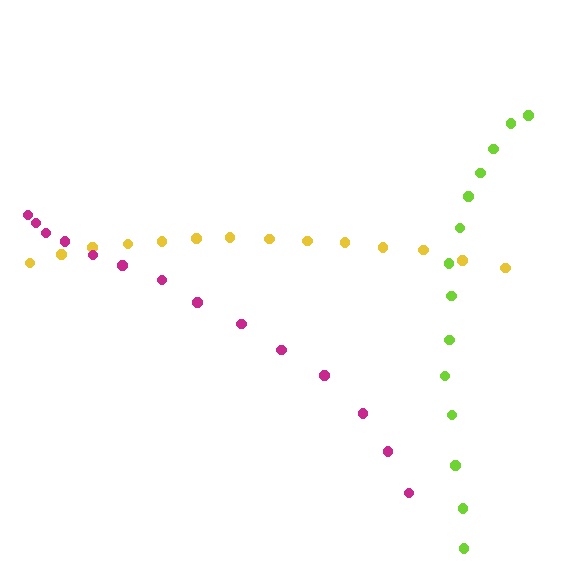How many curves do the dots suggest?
There are 3 distinct paths.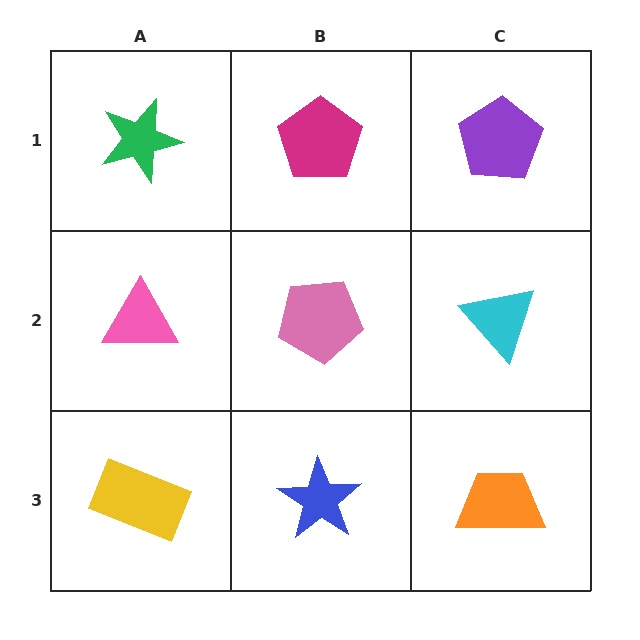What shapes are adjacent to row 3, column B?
A pink pentagon (row 2, column B), a yellow rectangle (row 3, column A), an orange trapezoid (row 3, column C).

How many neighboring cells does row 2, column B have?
4.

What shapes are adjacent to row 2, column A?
A green star (row 1, column A), a yellow rectangle (row 3, column A), a pink pentagon (row 2, column B).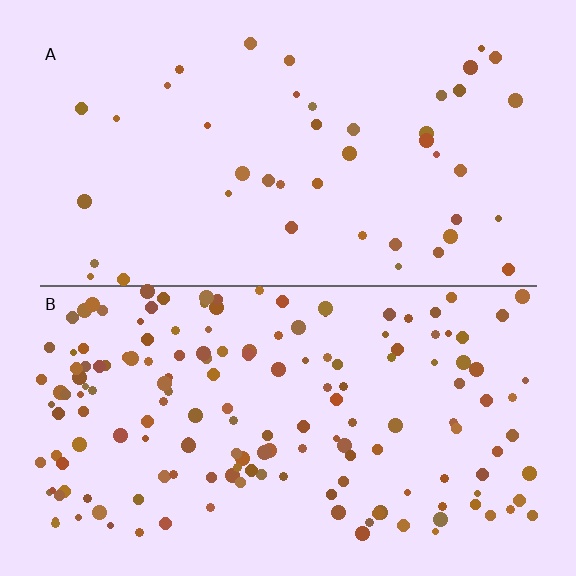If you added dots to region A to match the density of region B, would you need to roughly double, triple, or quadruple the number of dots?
Approximately quadruple.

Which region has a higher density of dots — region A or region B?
B (the bottom).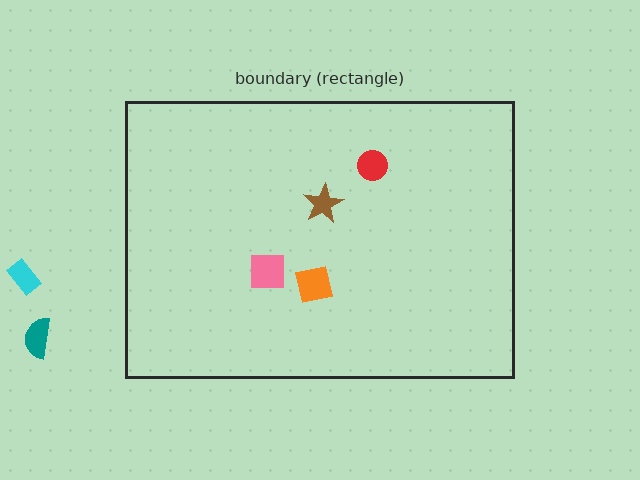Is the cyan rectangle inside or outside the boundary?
Outside.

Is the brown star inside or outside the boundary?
Inside.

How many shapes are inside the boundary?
4 inside, 2 outside.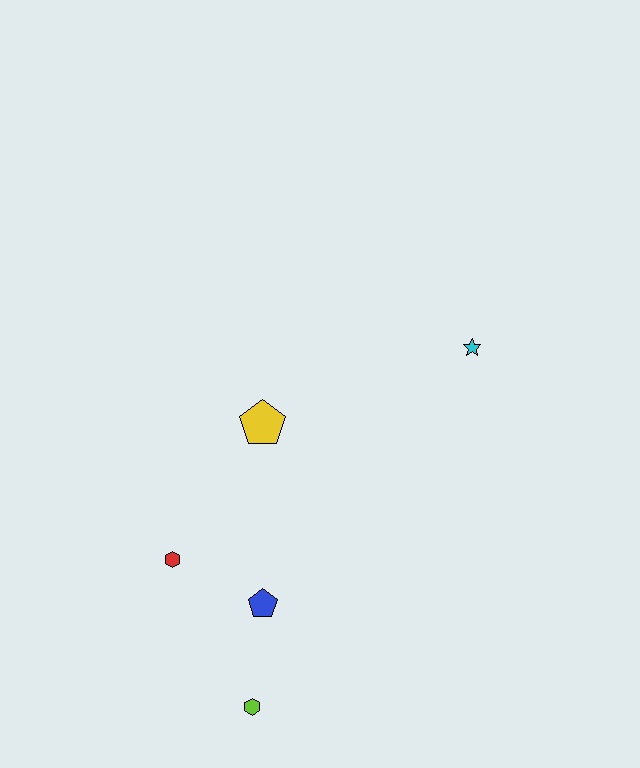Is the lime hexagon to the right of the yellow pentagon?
No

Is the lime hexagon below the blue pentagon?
Yes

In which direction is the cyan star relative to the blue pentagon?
The cyan star is above the blue pentagon.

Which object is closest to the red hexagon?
The blue pentagon is closest to the red hexagon.